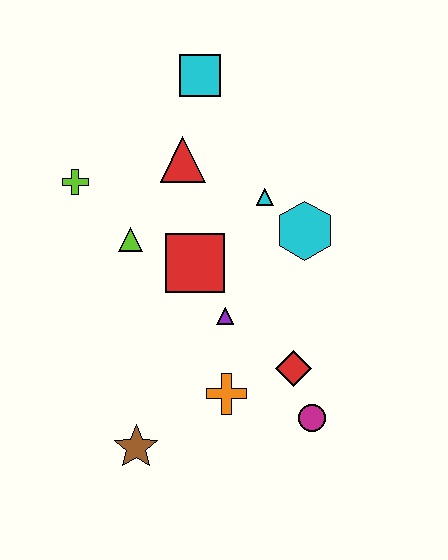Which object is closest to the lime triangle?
The red square is closest to the lime triangle.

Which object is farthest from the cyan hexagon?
The brown star is farthest from the cyan hexagon.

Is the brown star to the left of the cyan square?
Yes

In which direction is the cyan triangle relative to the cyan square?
The cyan triangle is below the cyan square.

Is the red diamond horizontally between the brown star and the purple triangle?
No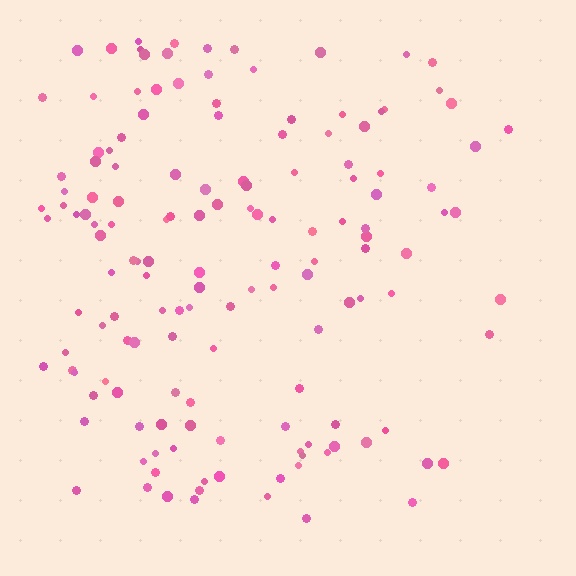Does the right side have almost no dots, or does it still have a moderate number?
Still a moderate number, just noticeably fewer than the left.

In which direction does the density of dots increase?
From right to left, with the left side densest.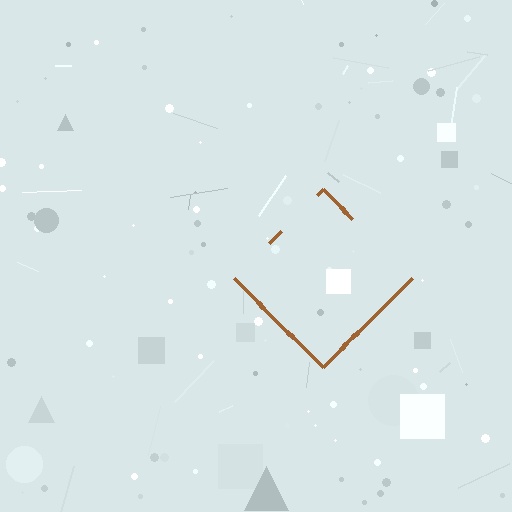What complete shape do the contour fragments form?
The contour fragments form a diamond.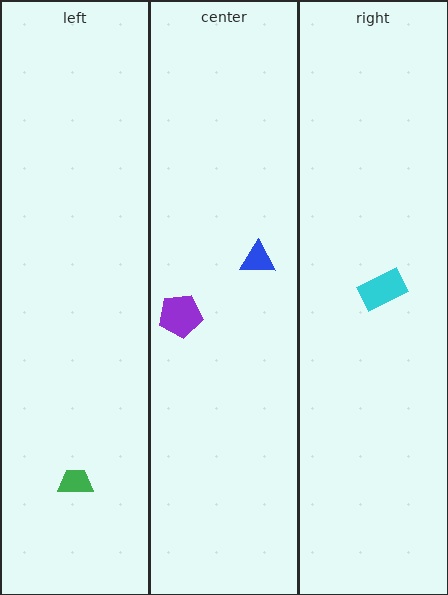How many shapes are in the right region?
1.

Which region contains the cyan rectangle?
The right region.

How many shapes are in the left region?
1.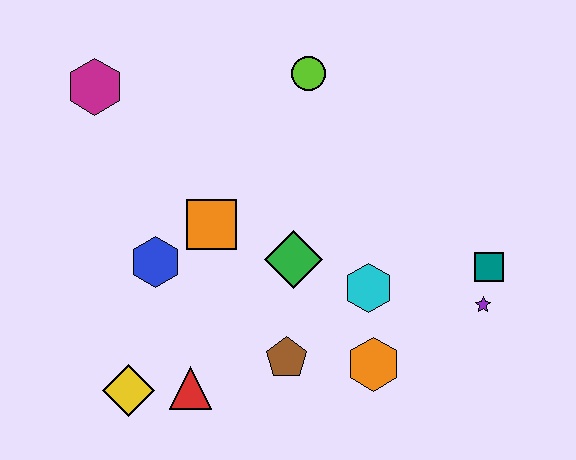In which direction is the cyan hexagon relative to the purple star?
The cyan hexagon is to the left of the purple star.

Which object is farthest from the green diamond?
The magenta hexagon is farthest from the green diamond.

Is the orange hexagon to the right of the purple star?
No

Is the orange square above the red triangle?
Yes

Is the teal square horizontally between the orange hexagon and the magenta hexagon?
No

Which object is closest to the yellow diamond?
The red triangle is closest to the yellow diamond.